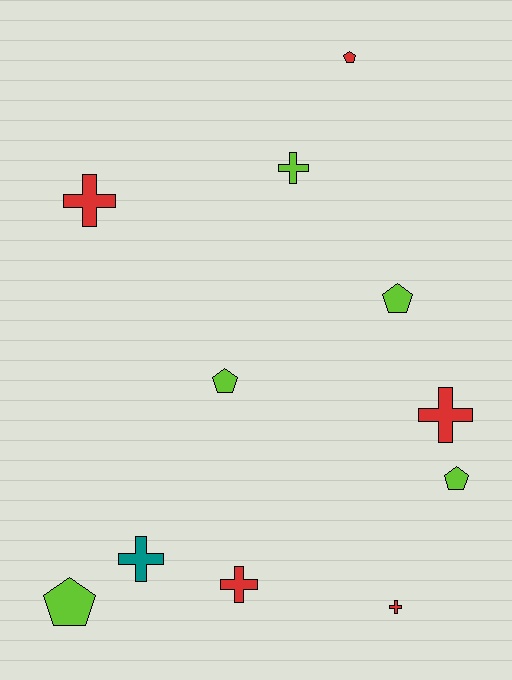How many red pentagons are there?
There is 1 red pentagon.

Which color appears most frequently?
Red, with 5 objects.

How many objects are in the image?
There are 11 objects.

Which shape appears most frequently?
Cross, with 6 objects.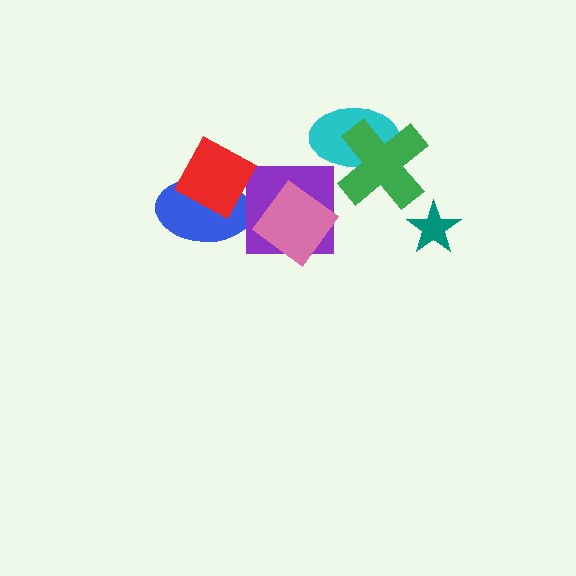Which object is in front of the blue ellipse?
The red diamond is in front of the blue ellipse.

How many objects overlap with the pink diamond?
1 object overlaps with the pink diamond.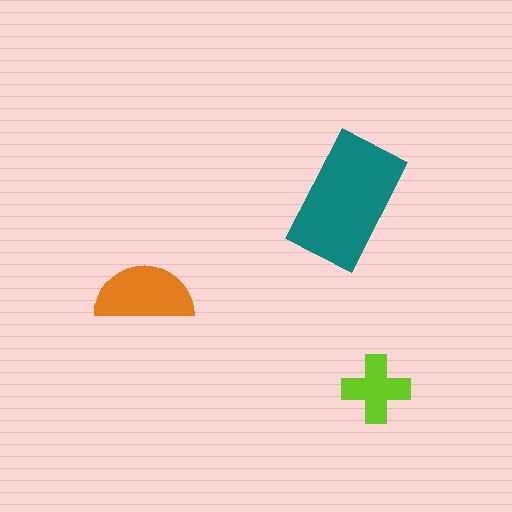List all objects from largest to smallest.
The teal rectangle, the orange semicircle, the lime cross.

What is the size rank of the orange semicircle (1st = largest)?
2nd.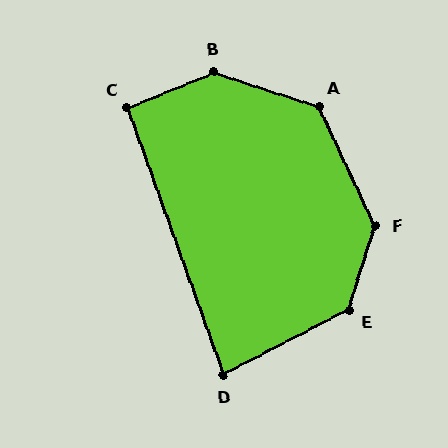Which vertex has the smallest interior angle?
D, at approximately 82 degrees.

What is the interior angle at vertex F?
Approximately 137 degrees (obtuse).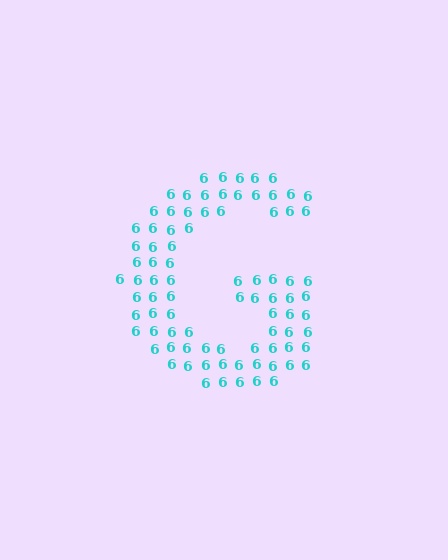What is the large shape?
The large shape is the letter G.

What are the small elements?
The small elements are digit 6's.